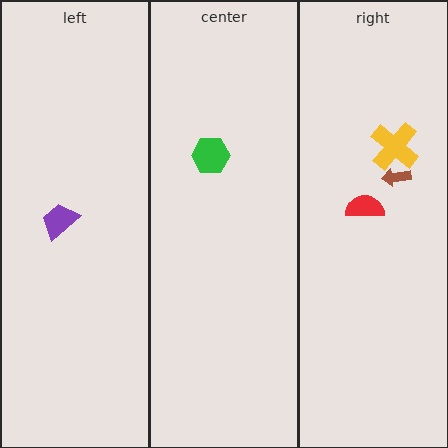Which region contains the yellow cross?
The right region.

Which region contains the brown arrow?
The right region.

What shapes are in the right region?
The yellow cross, the red semicircle, the brown arrow.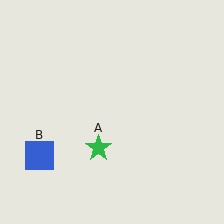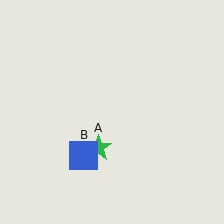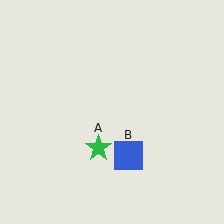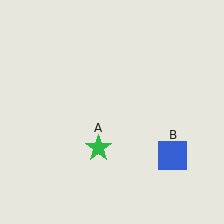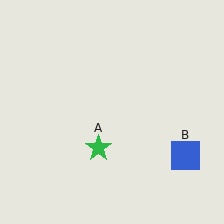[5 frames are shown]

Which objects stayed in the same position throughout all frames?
Green star (object A) remained stationary.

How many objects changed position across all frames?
1 object changed position: blue square (object B).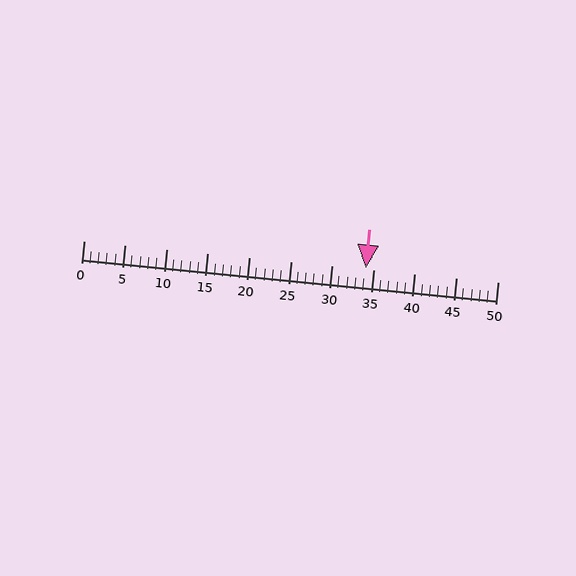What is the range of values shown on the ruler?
The ruler shows values from 0 to 50.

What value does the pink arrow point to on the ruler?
The pink arrow points to approximately 34.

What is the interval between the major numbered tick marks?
The major tick marks are spaced 5 units apart.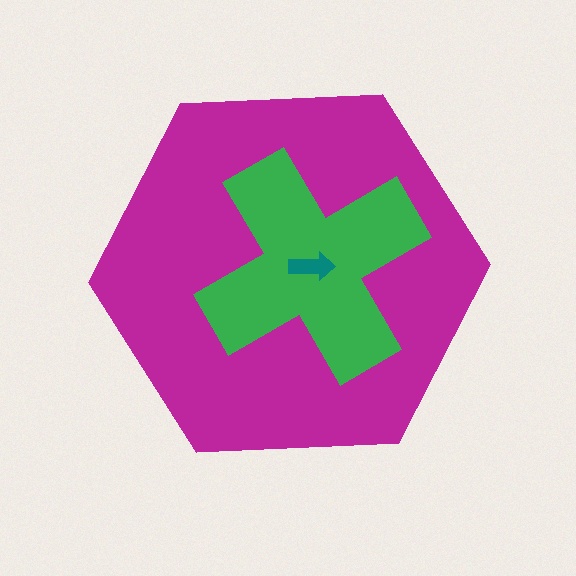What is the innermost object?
The teal arrow.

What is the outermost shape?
The magenta hexagon.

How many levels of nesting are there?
3.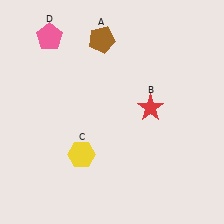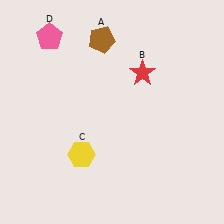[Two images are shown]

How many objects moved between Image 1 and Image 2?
1 object moved between the two images.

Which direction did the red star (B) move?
The red star (B) moved up.